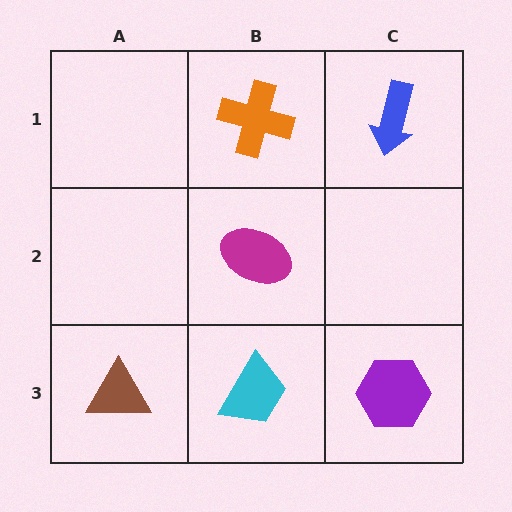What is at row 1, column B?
An orange cross.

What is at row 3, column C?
A purple hexagon.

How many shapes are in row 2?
1 shape.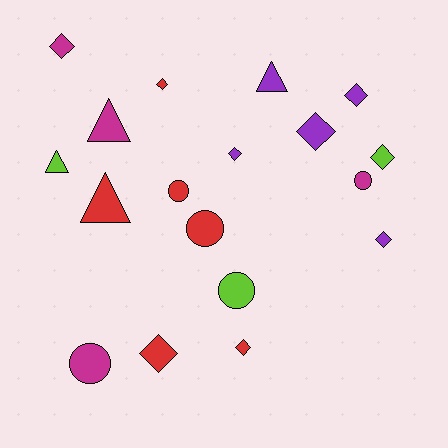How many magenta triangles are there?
There is 1 magenta triangle.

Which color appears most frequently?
Red, with 6 objects.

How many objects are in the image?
There are 18 objects.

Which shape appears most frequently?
Diamond, with 9 objects.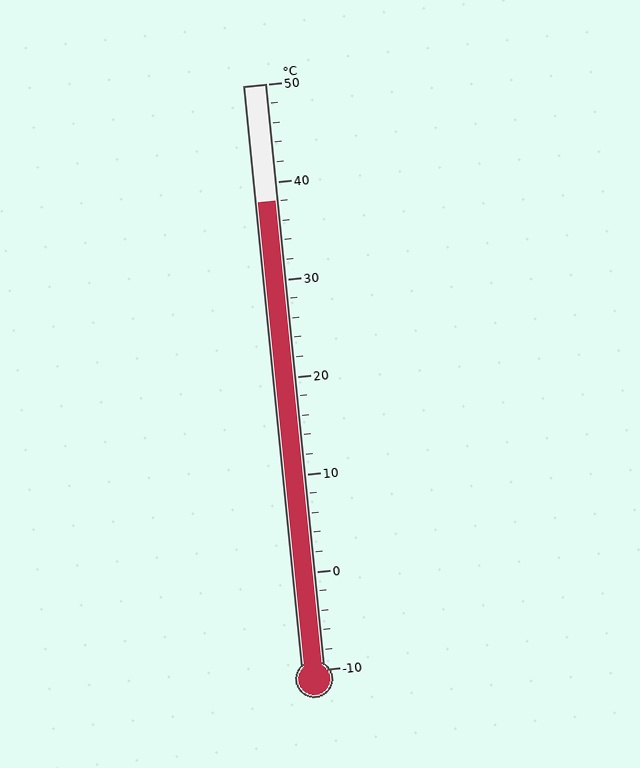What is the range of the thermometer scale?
The thermometer scale ranges from -10°C to 50°C.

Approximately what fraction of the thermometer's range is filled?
The thermometer is filled to approximately 80% of its range.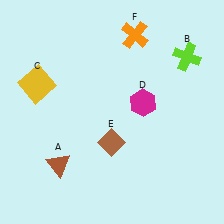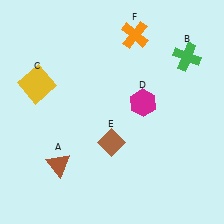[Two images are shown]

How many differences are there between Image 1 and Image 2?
There is 1 difference between the two images.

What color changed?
The cross (B) changed from lime in Image 1 to green in Image 2.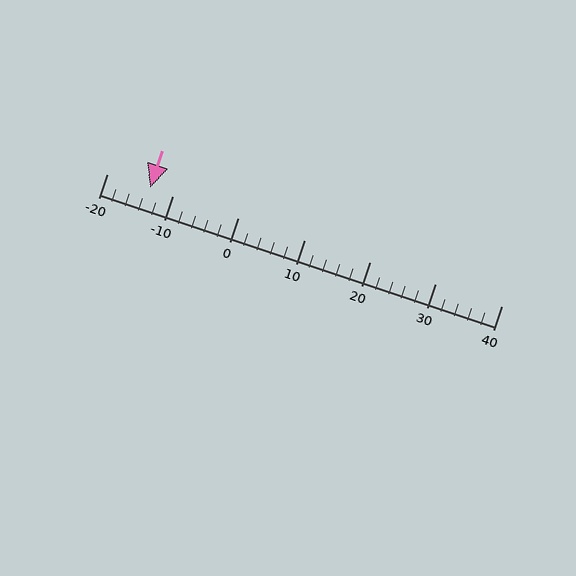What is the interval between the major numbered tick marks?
The major tick marks are spaced 10 units apart.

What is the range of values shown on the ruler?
The ruler shows values from -20 to 40.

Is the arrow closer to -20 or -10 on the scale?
The arrow is closer to -10.